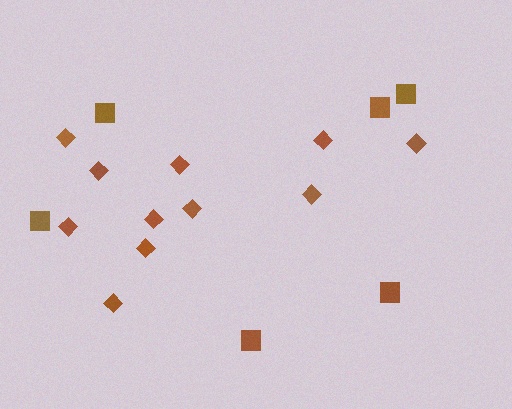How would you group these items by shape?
There are 2 groups: one group of squares (6) and one group of diamonds (11).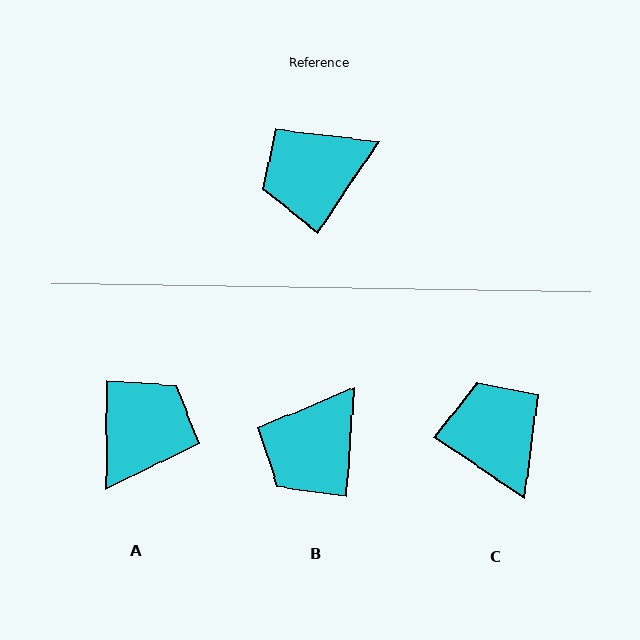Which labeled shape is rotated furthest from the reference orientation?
A, about 147 degrees away.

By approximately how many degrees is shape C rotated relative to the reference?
Approximately 90 degrees clockwise.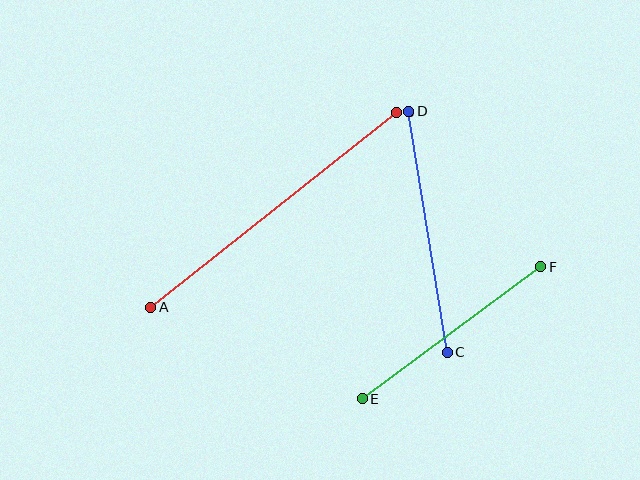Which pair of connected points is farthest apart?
Points A and B are farthest apart.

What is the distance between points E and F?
The distance is approximately 222 pixels.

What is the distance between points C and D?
The distance is approximately 244 pixels.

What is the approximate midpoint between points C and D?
The midpoint is at approximately (428, 232) pixels.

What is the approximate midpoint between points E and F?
The midpoint is at approximately (451, 333) pixels.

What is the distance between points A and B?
The distance is approximately 314 pixels.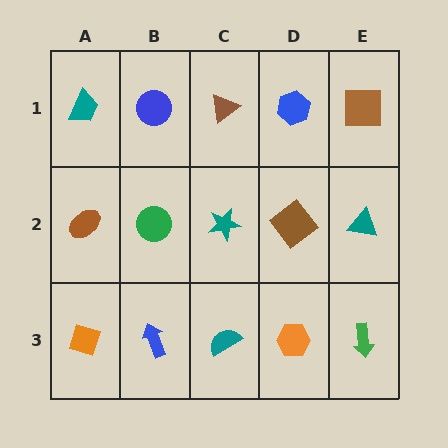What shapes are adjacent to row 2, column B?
A blue circle (row 1, column B), a blue arrow (row 3, column B), a brown ellipse (row 2, column A), a teal star (row 2, column C).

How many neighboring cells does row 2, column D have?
4.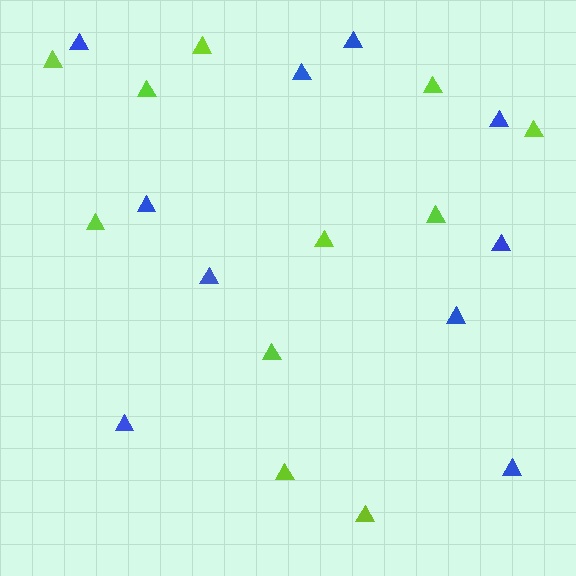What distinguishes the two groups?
There are 2 groups: one group of blue triangles (10) and one group of lime triangles (11).